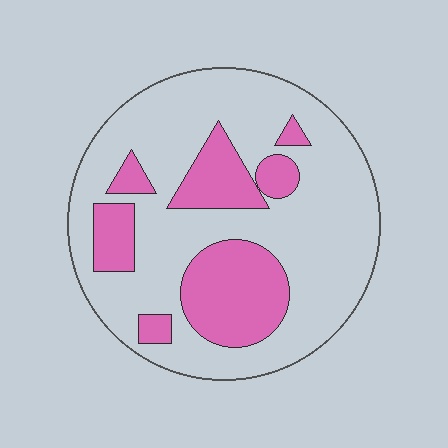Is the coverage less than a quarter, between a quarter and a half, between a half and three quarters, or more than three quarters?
Between a quarter and a half.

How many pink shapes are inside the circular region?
7.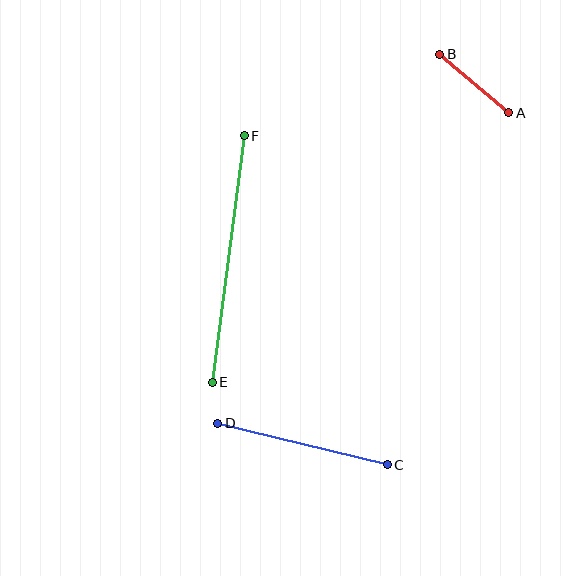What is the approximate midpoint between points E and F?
The midpoint is at approximately (228, 259) pixels.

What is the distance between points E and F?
The distance is approximately 249 pixels.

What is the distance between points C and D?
The distance is approximately 174 pixels.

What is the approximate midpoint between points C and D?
The midpoint is at approximately (303, 444) pixels.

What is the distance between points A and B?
The distance is approximately 90 pixels.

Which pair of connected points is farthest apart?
Points E and F are farthest apart.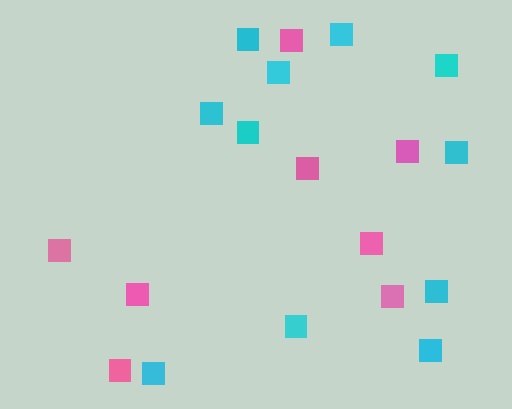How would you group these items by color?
There are 2 groups: one group of cyan squares (11) and one group of pink squares (8).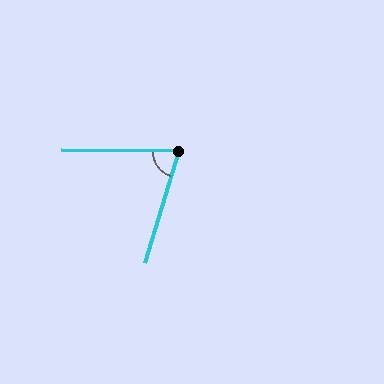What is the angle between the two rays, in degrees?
Approximately 74 degrees.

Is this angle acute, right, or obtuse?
It is acute.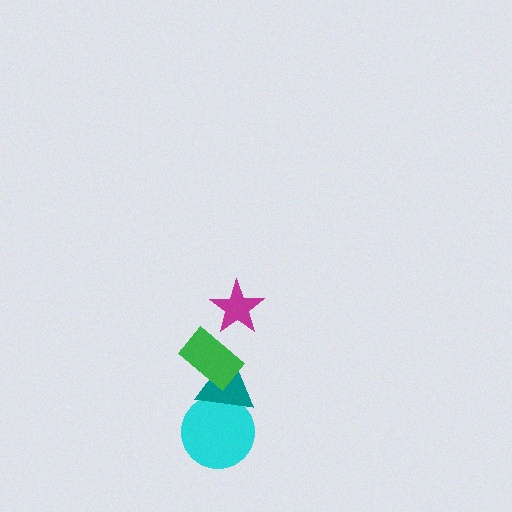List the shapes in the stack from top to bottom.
From top to bottom: the magenta star, the green rectangle, the teal triangle, the cyan circle.